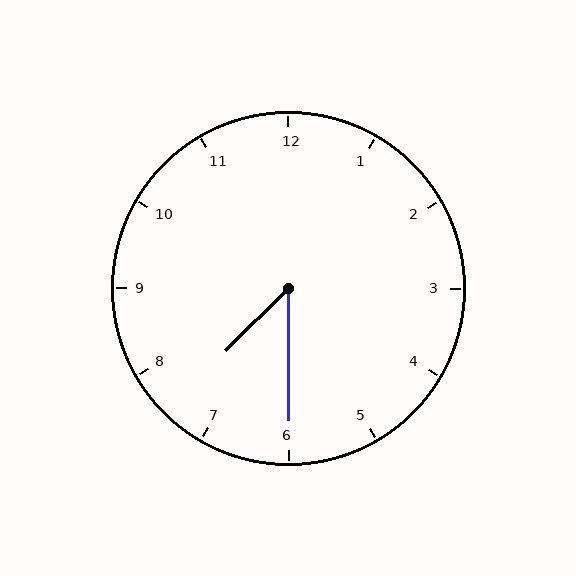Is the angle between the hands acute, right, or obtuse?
It is acute.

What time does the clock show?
7:30.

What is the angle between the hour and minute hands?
Approximately 45 degrees.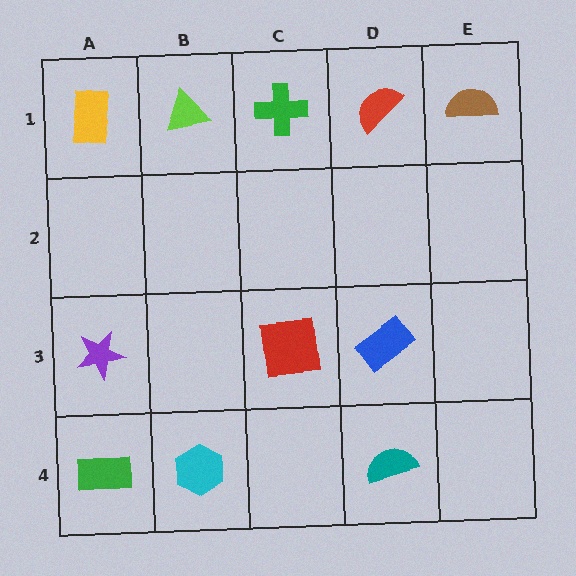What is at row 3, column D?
A blue rectangle.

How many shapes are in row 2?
0 shapes.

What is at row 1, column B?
A lime triangle.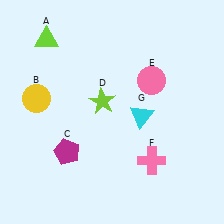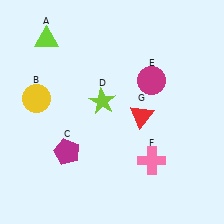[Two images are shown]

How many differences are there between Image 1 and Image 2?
There are 2 differences between the two images.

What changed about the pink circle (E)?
In Image 1, E is pink. In Image 2, it changed to magenta.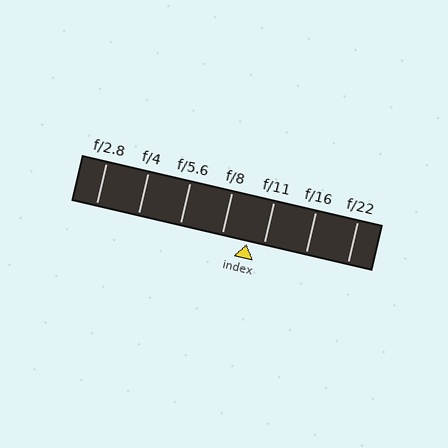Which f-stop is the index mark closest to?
The index mark is closest to f/11.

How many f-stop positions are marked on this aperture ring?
There are 7 f-stop positions marked.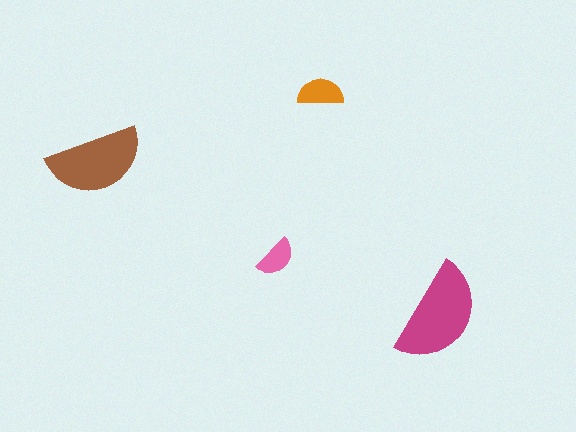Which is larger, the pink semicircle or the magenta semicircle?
The magenta one.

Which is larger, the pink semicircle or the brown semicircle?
The brown one.